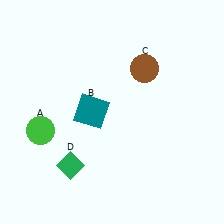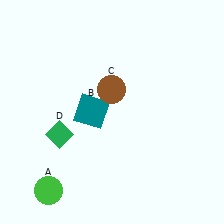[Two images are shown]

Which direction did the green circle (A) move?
The green circle (A) moved down.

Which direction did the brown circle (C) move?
The brown circle (C) moved left.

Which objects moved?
The objects that moved are: the green circle (A), the brown circle (C), the green diamond (D).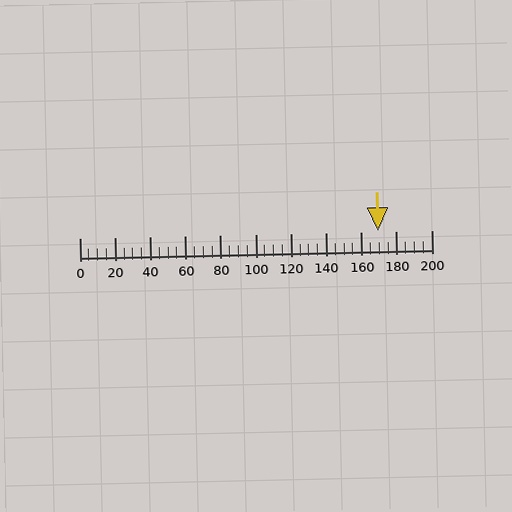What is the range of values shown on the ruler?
The ruler shows values from 0 to 200.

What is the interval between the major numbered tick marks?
The major tick marks are spaced 20 units apart.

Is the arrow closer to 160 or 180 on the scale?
The arrow is closer to 160.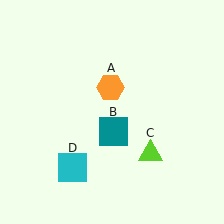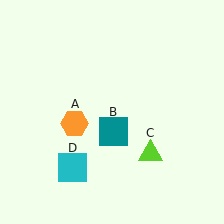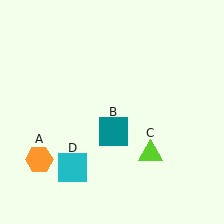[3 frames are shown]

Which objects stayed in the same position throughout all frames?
Teal square (object B) and lime triangle (object C) and cyan square (object D) remained stationary.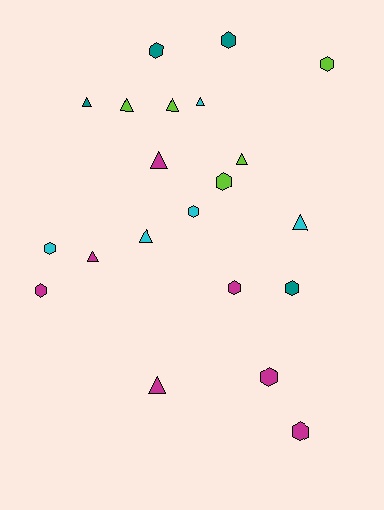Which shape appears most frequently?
Hexagon, with 11 objects.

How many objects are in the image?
There are 21 objects.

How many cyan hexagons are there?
There are 2 cyan hexagons.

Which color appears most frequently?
Magenta, with 7 objects.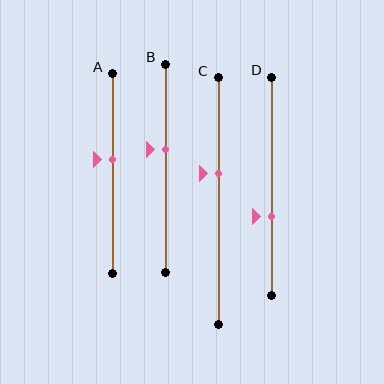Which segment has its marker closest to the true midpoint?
Segment A has its marker closest to the true midpoint.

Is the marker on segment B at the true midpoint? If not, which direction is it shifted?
No, the marker on segment B is shifted upward by about 9% of the segment length.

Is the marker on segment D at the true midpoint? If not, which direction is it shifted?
No, the marker on segment D is shifted downward by about 14% of the segment length.